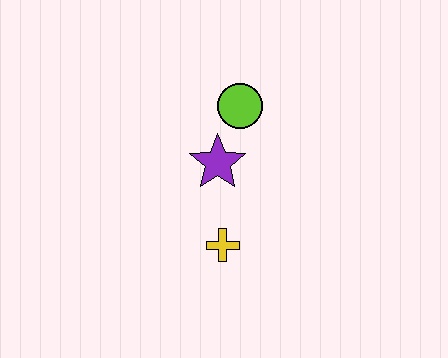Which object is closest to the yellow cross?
The purple star is closest to the yellow cross.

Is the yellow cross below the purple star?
Yes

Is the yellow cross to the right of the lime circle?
No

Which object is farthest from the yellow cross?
The lime circle is farthest from the yellow cross.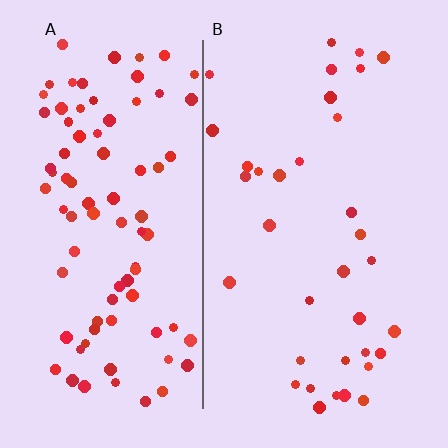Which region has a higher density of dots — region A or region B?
A (the left).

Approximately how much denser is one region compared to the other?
Approximately 2.5× — region A over region B.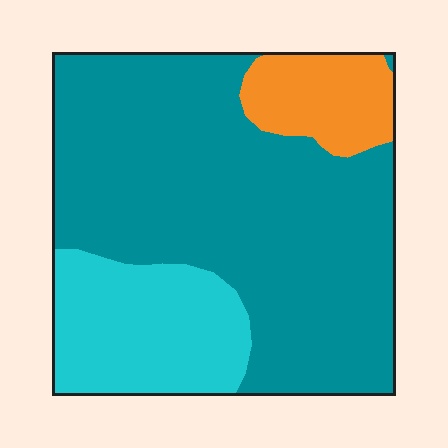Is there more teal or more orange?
Teal.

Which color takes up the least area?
Orange, at roughly 10%.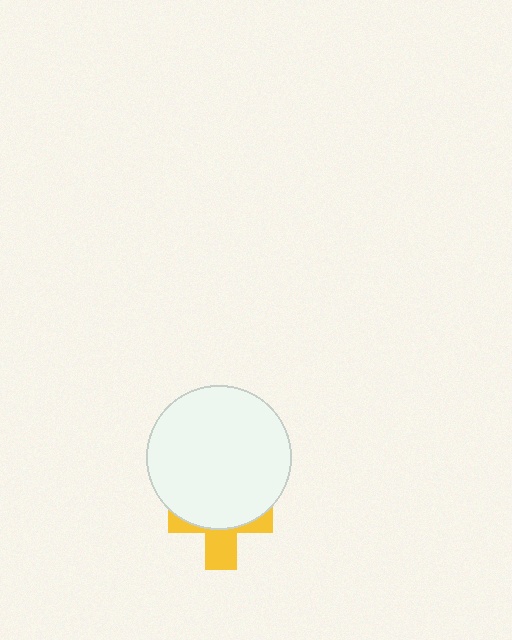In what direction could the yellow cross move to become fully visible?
The yellow cross could move down. That would shift it out from behind the white circle entirely.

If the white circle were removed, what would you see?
You would see the complete yellow cross.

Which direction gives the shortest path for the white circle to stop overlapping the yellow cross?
Moving up gives the shortest separation.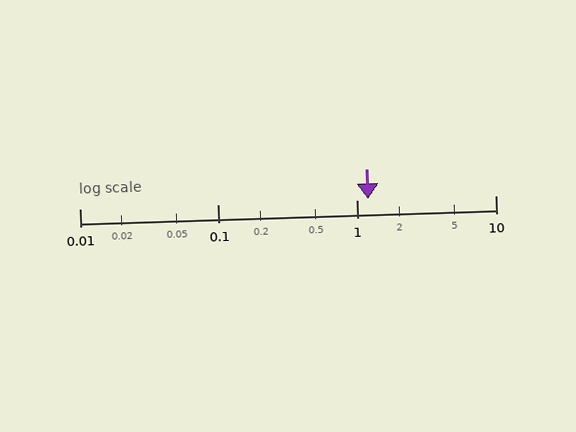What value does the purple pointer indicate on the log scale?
The pointer indicates approximately 1.2.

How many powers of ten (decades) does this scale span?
The scale spans 3 decades, from 0.01 to 10.